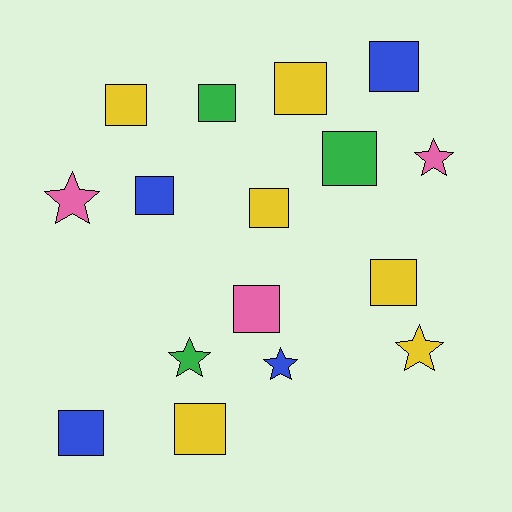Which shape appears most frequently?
Square, with 11 objects.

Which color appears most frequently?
Yellow, with 6 objects.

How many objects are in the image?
There are 16 objects.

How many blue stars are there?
There is 1 blue star.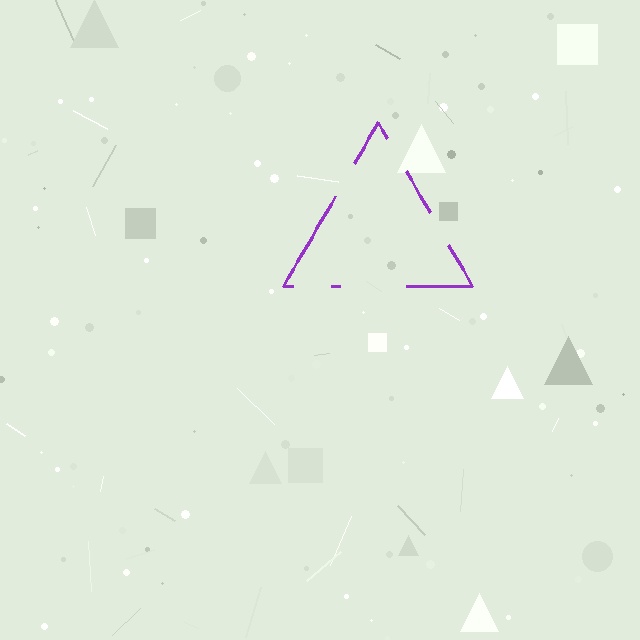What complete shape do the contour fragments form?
The contour fragments form a triangle.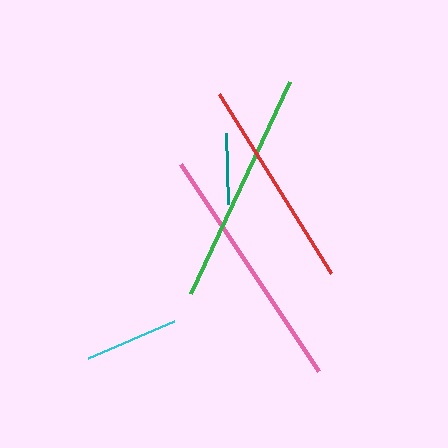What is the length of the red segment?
The red segment is approximately 211 pixels long.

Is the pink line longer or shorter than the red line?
The pink line is longer than the red line.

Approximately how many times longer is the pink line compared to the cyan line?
The pink line is approximately 2.7 times the length of the cyan line.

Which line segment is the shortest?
The teal line is the shortest at approximately 72 pixels.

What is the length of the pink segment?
The pink segment is approximately 249 pixels long.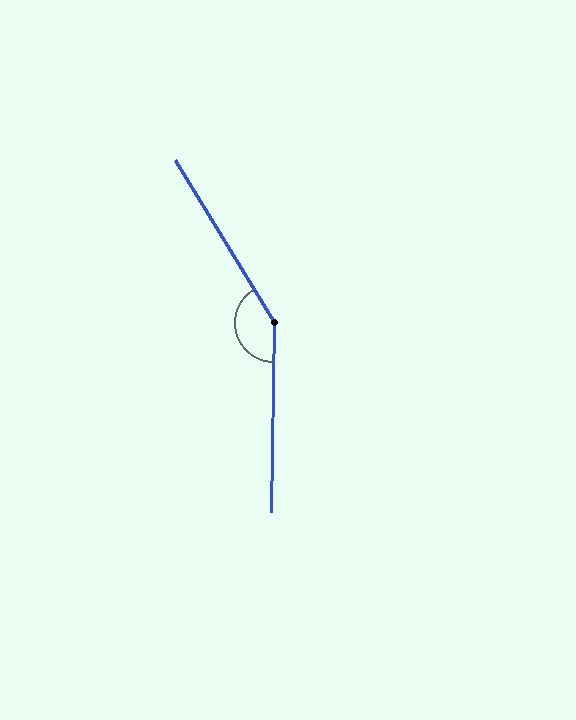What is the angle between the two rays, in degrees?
Approximately 148 degrees.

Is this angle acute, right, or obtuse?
It is obtuse.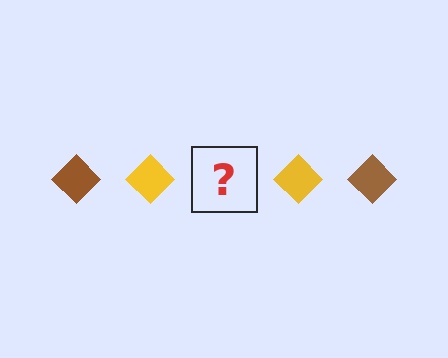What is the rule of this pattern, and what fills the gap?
The rule is that the pattern cycles through brown, yellow diamonds. The gap should be filled with a brown diamond.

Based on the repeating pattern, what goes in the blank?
The blank should be a brown diamond.